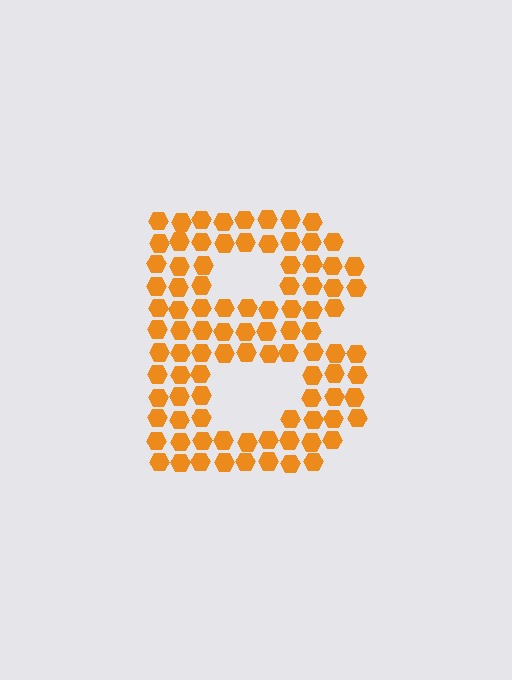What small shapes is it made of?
It is made of small hexagons.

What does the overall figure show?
The overall figure shows the letter B.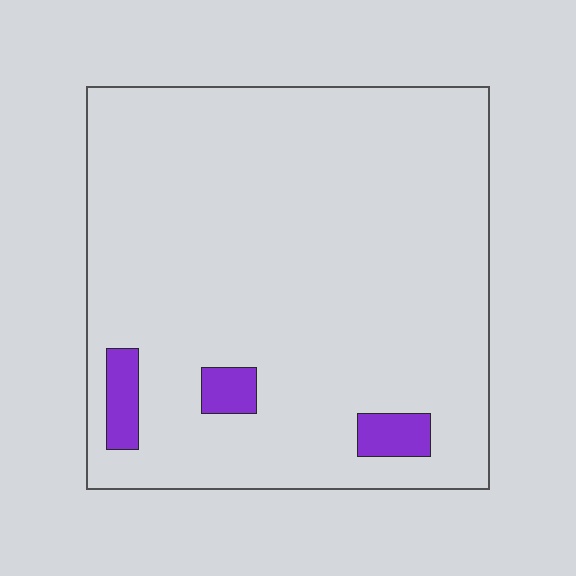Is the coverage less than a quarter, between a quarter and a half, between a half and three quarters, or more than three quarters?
Less than a quarter.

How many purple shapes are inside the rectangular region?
3.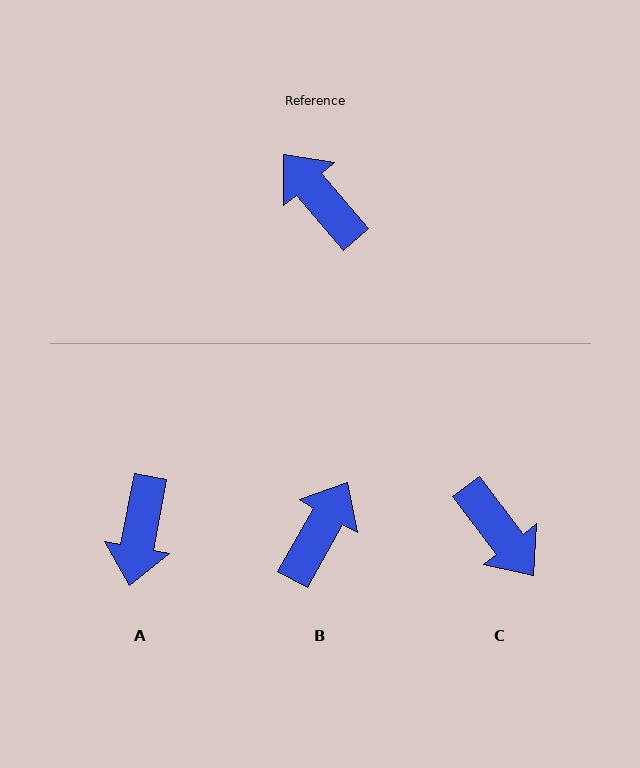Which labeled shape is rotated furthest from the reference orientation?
C, about 177 degrees away.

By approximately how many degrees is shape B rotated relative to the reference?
Approximately 70 degrees clockwise.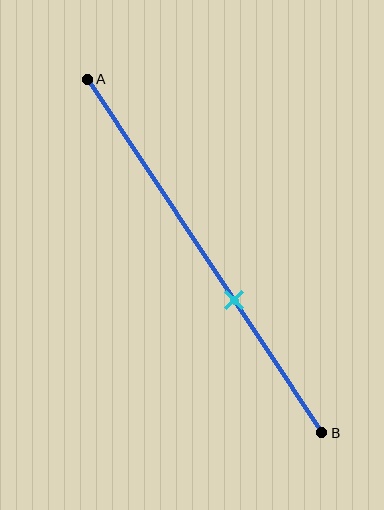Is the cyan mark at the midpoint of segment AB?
No, the mark is at about 65% from A, not at the 50% midpoint.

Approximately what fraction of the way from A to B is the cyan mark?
The cyan mark is approximately 65% of the way from A to B.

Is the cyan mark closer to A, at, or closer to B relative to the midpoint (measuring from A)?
The cyan mark is closer to point B than the midpoint of segment AB.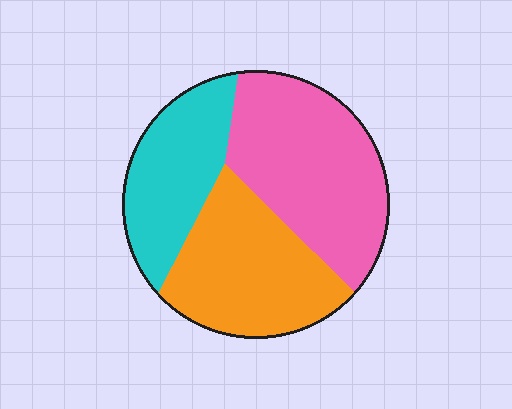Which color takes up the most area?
Pink, at roughly 40%.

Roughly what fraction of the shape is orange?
Orange covers around 35% of the shape.